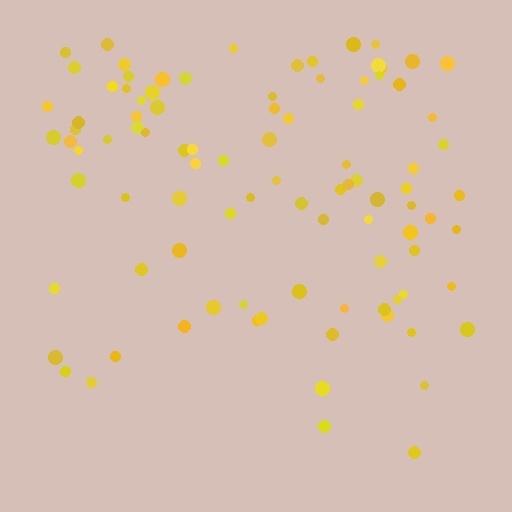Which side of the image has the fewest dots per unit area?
The bottom.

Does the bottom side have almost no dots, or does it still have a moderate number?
Still a moderate number, just noticeably fewer than the top.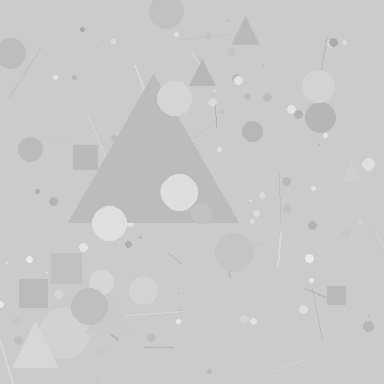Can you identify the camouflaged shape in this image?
The camouflaged shape is a triangle.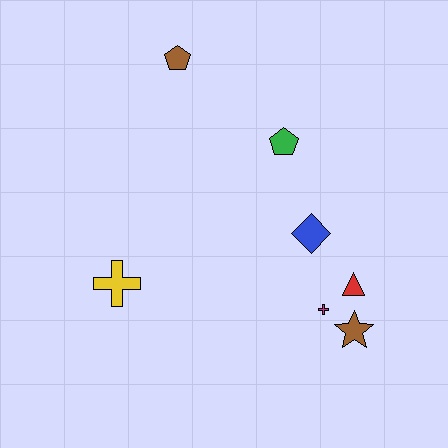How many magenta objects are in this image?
There is 1 magenta object.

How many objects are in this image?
There are 7 objects.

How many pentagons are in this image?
There are 2 pentagons.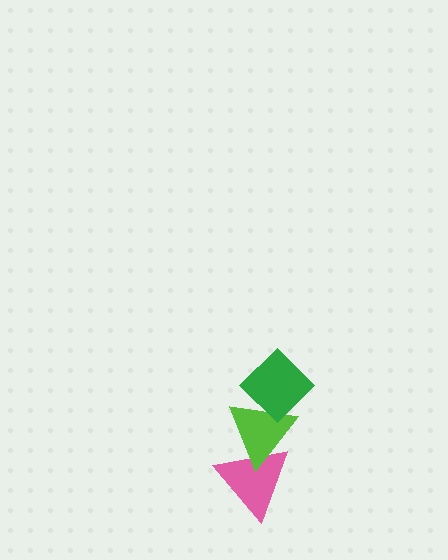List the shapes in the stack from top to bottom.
From top to bottom: the green diamond, the lime triangle, the pink triangle.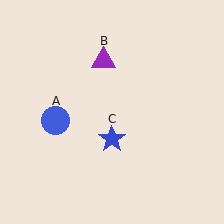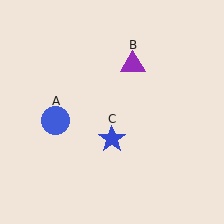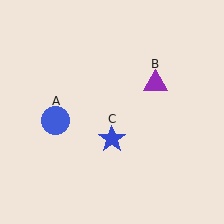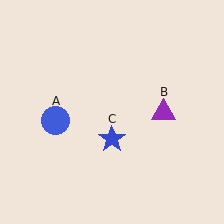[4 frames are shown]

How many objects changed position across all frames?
1 object changed position: purple triangle (object B).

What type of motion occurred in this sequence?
The purple triangle (object B) rotated clockwise around the center of the scene.